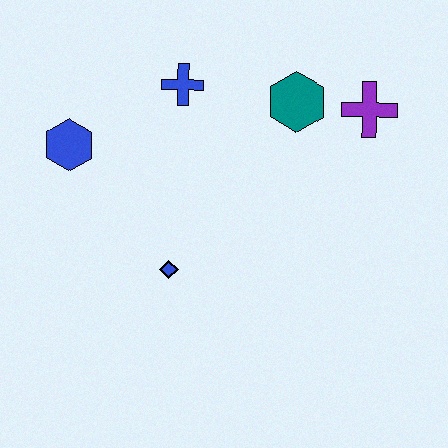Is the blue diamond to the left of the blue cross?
Yes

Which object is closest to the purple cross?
The teal hexagon is closest to the purple cross.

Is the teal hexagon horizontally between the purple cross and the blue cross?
Yes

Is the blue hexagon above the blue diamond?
Yes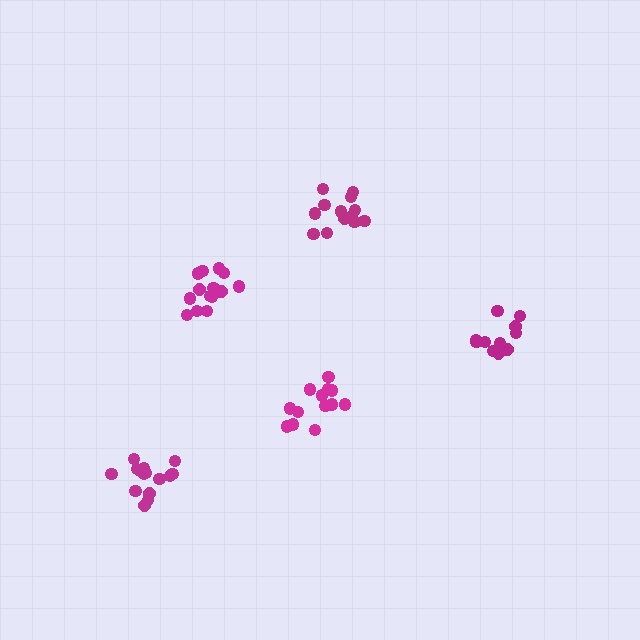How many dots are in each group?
Group 1: 15 dots, Group 2: 13 dots, Group 3: 13 dots, Group 4: 13 dots, Group 5: 16 dots (70 total).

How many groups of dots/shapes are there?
There are 5 groups.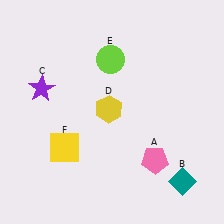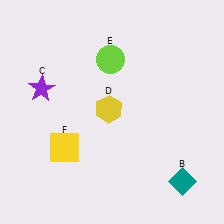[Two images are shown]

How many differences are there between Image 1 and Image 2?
There is 1 difference between the two images.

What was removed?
The pink pentagon (A) was removed in Image 2.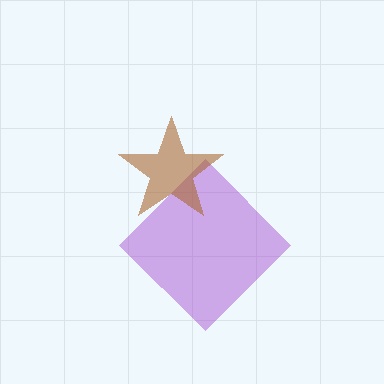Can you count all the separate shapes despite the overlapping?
Yes, there are 2 separate shapes.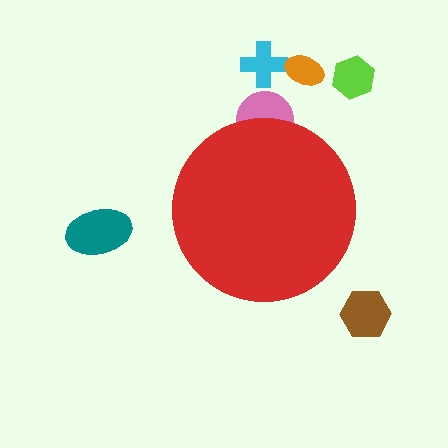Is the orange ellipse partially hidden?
No, the orange ellipse is fully visible.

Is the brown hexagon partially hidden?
No, the brown hexagon is fully visible.